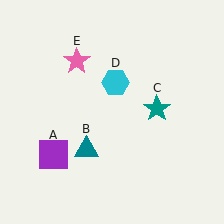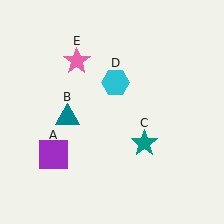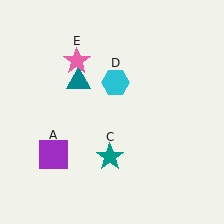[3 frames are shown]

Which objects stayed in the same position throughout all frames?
Purple square (object A) and cyan hexagon (object D) and pink star (object E) remained stationary.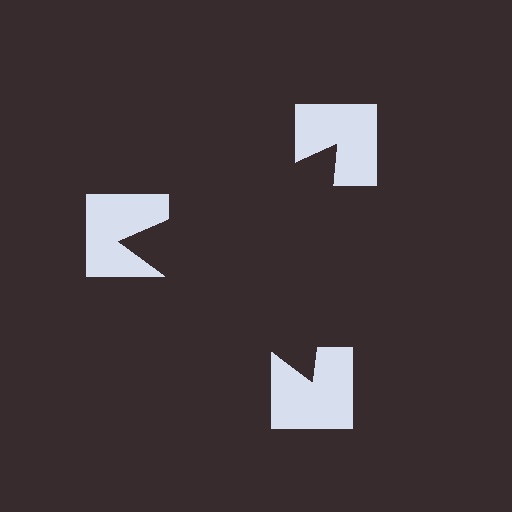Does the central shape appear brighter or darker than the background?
It typically appears slightly darker than the background, even though no actual brightness change is drawn.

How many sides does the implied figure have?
3 sides.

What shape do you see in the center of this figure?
An illusory triangle — its edges are inferred from the aligned wedge cuts in the notched squares, not physically drawn.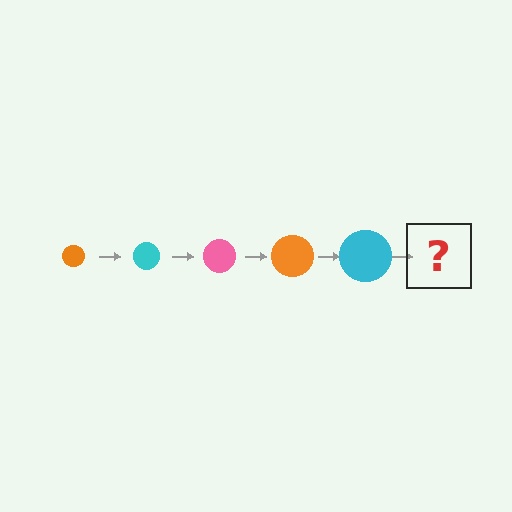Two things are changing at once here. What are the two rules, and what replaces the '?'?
The two rules are that the circle grows larger each step and the color cycles through orange, cyan, and pink. The '?' should be a pink circle, larger than the previous one.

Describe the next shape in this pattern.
It should be a pink circle, larger than the previous one.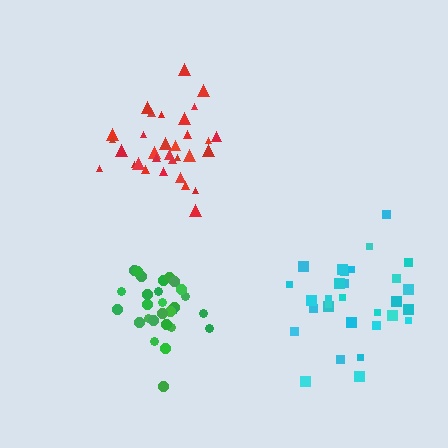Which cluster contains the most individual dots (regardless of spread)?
Red (32).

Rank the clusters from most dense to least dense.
green, red, cyan.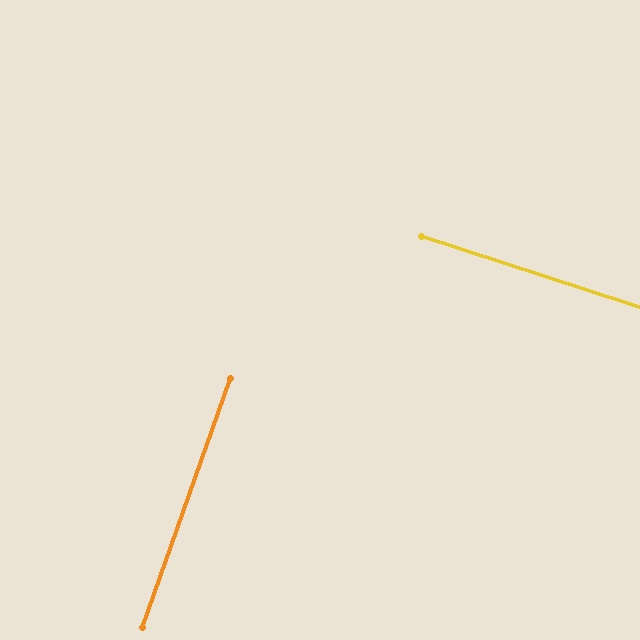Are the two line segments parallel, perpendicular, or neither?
Perpendicular — they meet at approximately 89°.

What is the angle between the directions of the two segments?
Approximately 89 degrees.